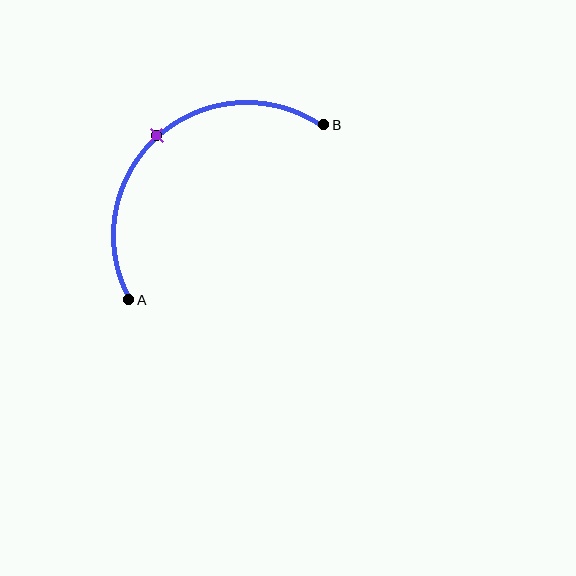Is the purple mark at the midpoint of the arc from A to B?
Yes. The purple mark lies on the arc at equal arc-length from both A and B — it is the arc midpoint.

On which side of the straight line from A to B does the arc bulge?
The arc bulges above and to the left of the straight line connecting A and B.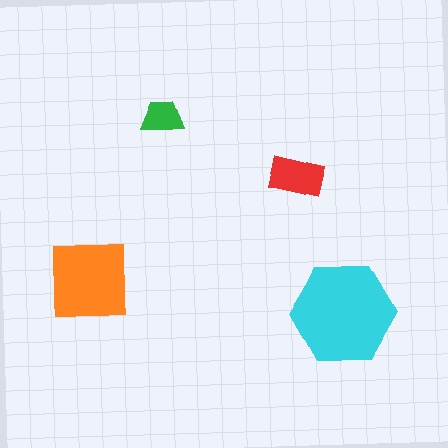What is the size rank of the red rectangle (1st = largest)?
3rd.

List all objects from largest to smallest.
The cyan hexagon, the orange square, the red rectangle, the green trapezoid.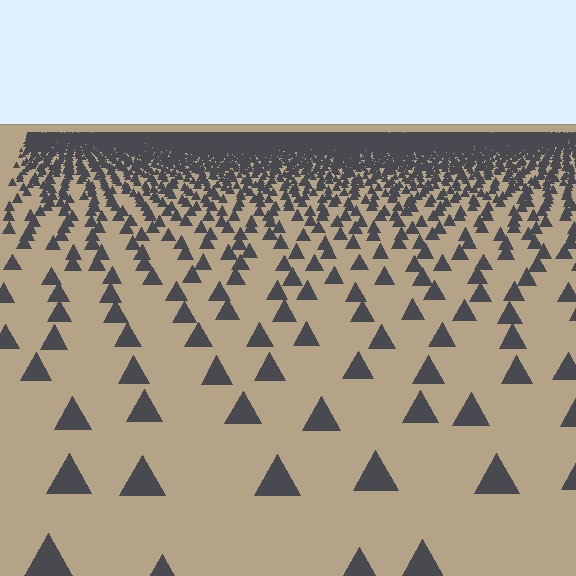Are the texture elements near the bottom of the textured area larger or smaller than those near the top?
Larger. Near the bottom, elements are closer to the viewer and appear at a bigger on-screen size.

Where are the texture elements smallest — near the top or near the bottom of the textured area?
Near the top.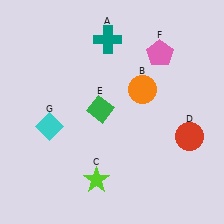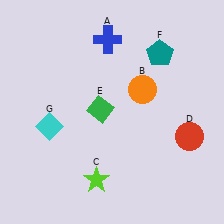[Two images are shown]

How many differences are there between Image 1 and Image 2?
There are 2 differences between the two images.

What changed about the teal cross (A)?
In Image 1, A is teal. In Image 2, it changed to blue.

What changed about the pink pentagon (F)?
In Image 1, F is pink. In Image 2, it changed to teal.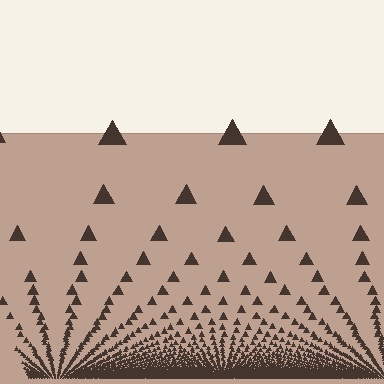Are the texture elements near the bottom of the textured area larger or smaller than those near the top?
Smaller. The gradient is inverted — elements near the bottom are smaller and denser.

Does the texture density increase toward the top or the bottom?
Density increases toward the bottom.